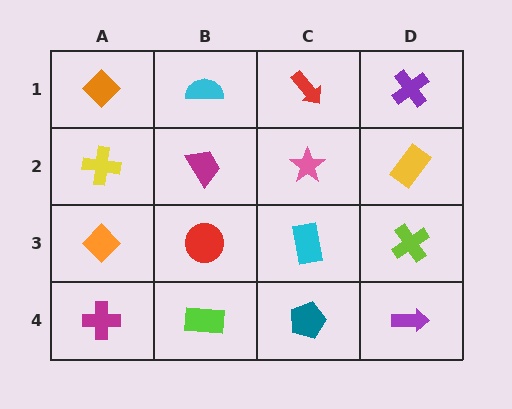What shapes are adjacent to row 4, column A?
An orange diamond (row 3, column A), a lime rectangle (row 4, column B).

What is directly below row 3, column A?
A magenta cross.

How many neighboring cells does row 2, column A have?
3.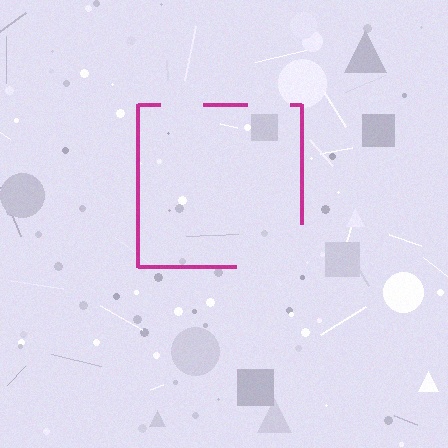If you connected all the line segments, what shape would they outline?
They would outline a square.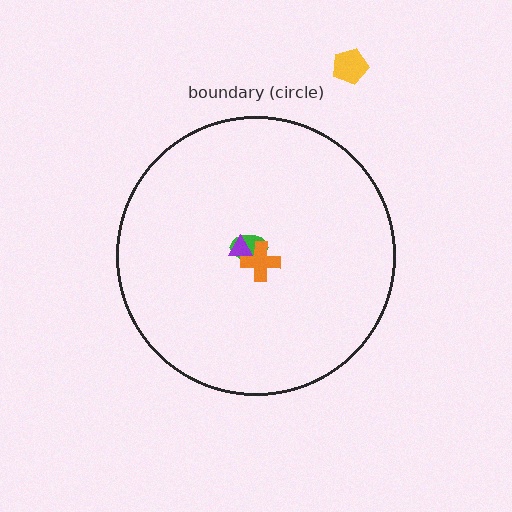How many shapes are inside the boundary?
3 inside, 1 outside.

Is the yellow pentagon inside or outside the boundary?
Outside.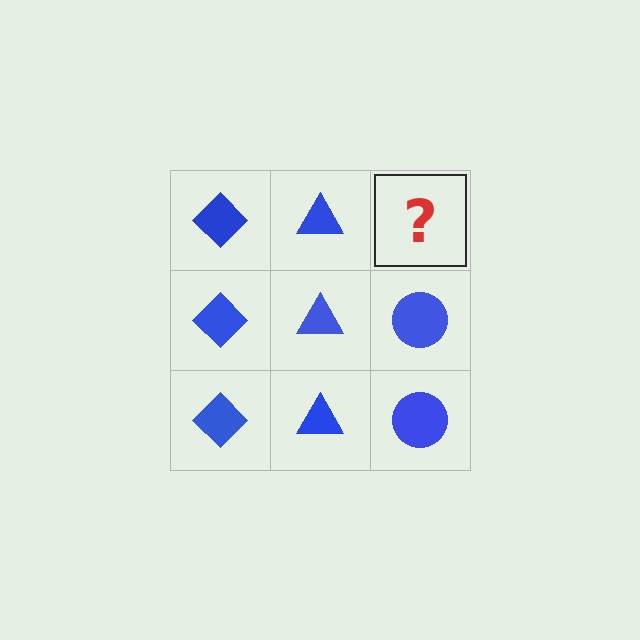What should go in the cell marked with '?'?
The missing cell should contain a blue circle.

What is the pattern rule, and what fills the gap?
The rule is that each column has a consistent shape. The gap should be filled with a blue circle.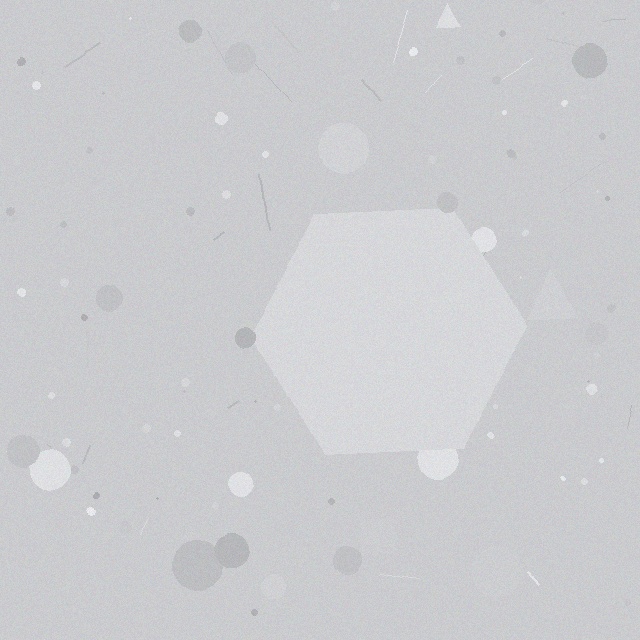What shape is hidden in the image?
A hexagon is hidden in the image.